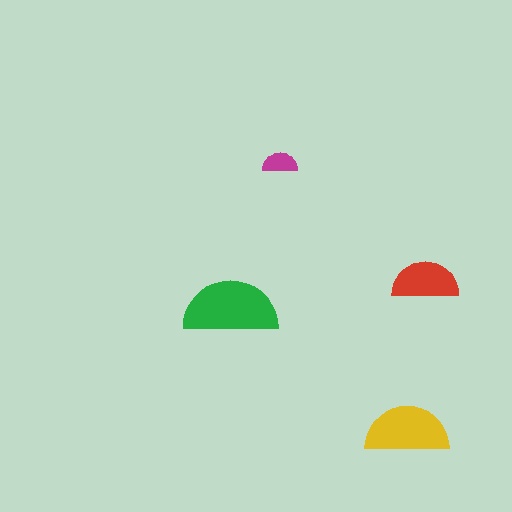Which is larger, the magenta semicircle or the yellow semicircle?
The yellow one.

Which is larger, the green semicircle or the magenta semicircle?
The green one.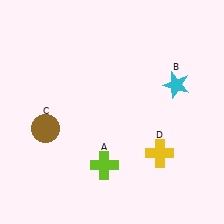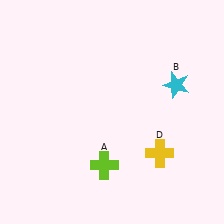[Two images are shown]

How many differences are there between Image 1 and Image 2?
There is 1 difference between the two images.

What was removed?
The brown circle (C) was removed in Image 2.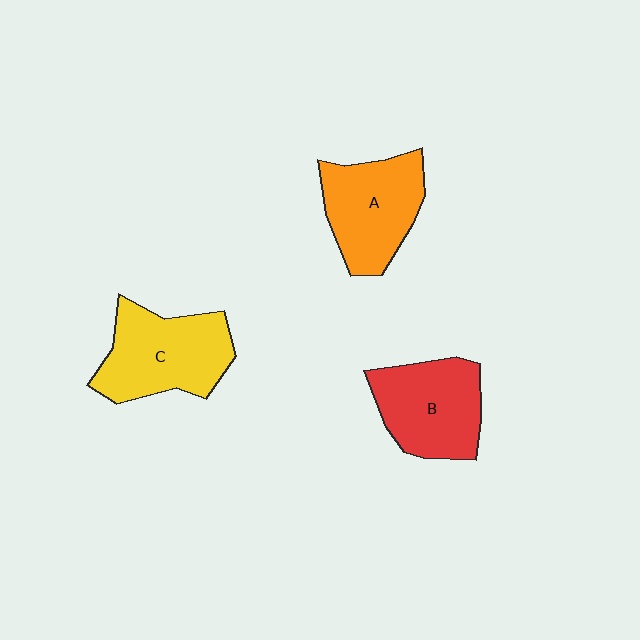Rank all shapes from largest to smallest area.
From largest to smallest: C (yellow), B (red), A (orange).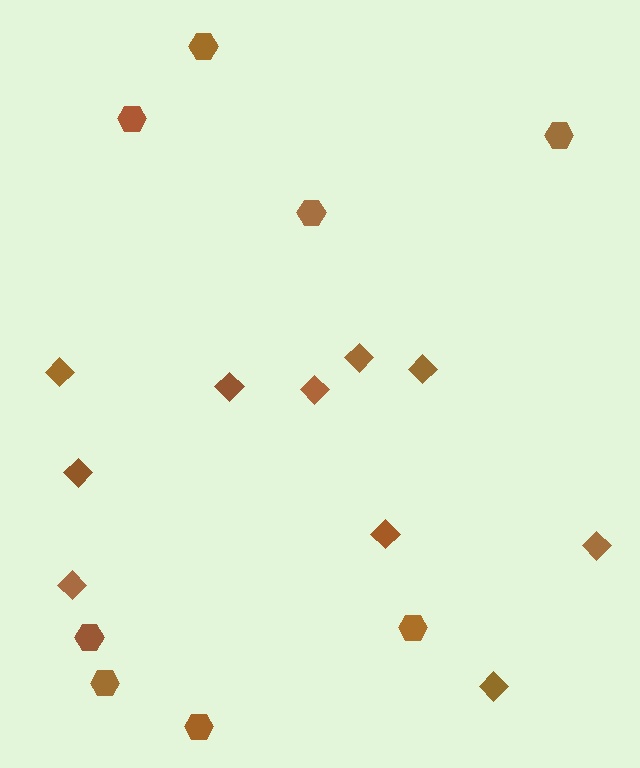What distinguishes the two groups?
There are 2 groups: one group of hexagons (8) and one group of diamonds (10).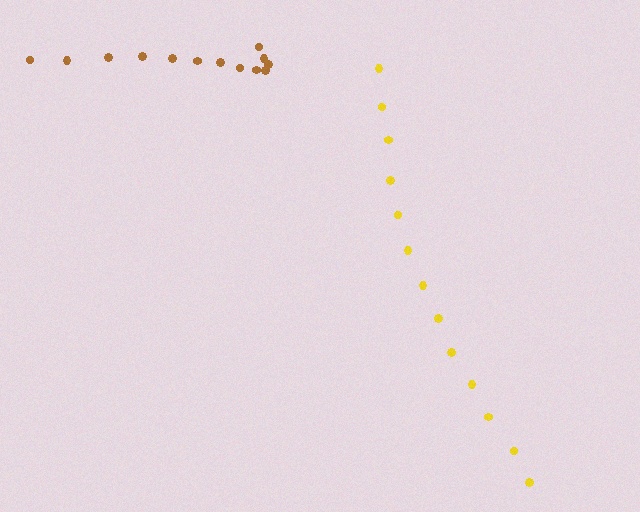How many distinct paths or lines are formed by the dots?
There are 2 distinct paths.